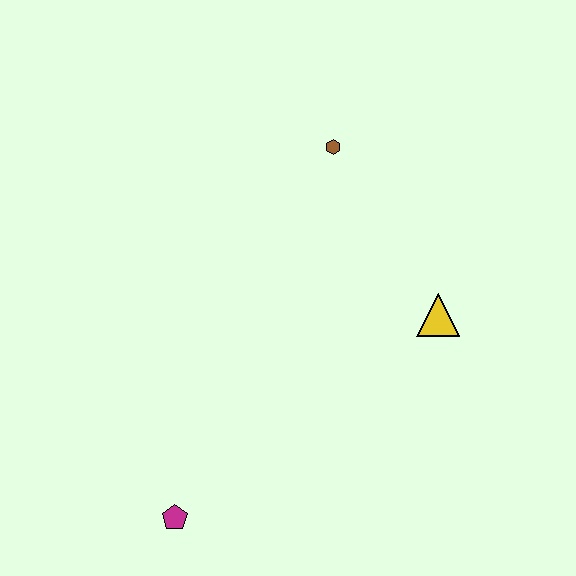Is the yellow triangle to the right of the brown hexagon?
Yes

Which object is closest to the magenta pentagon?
The yellow triangle is closest to the magenta pentagon.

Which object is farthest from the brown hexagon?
The magenta pentagon is farthest from the brown hexagon.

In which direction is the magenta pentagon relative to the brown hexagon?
The magenta pentagon is below the brown hexagon.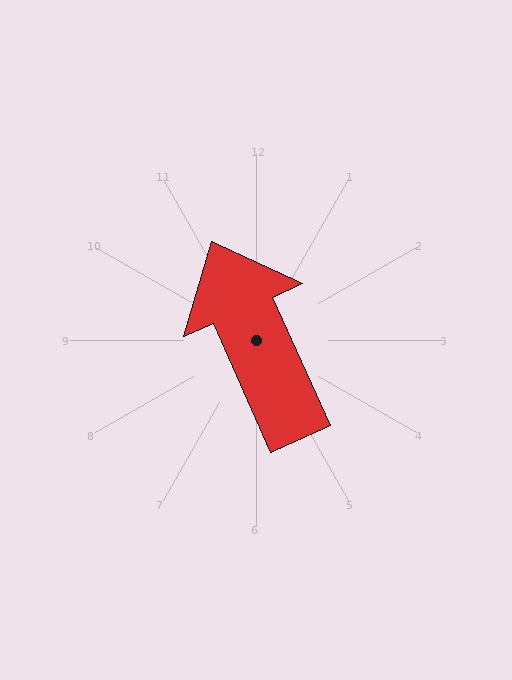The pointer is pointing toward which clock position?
Roughly 11 o'clock.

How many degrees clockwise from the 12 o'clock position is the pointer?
Approximately 336 degrees.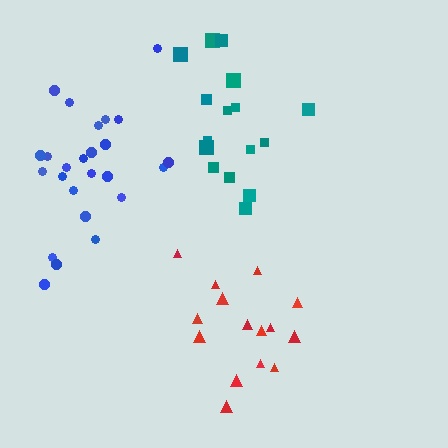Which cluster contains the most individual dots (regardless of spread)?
Blue (25).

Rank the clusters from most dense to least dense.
blue, red, teal.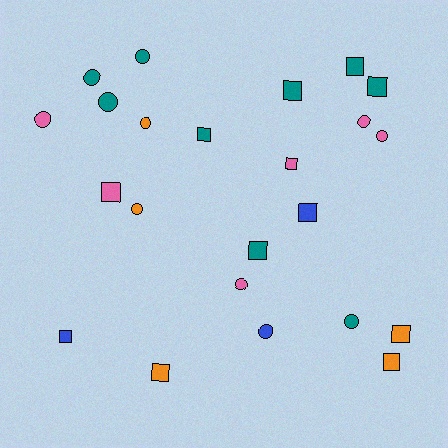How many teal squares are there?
There are 5 teal squares.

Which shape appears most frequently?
Square, with 12 objects.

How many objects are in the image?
There are 23 objects.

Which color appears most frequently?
Teal, with 9 objects.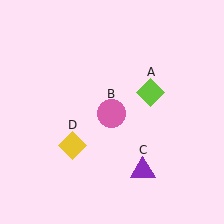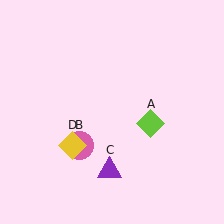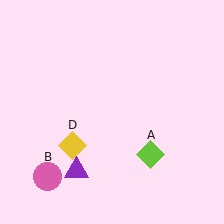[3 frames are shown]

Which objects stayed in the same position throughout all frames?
Yellow diamond (object D) remained stationary.